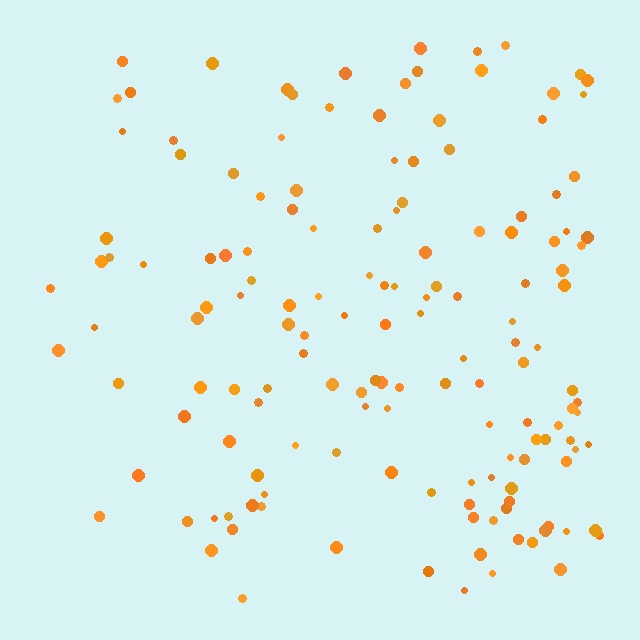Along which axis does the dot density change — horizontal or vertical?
Horizontal.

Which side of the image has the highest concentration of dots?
The right.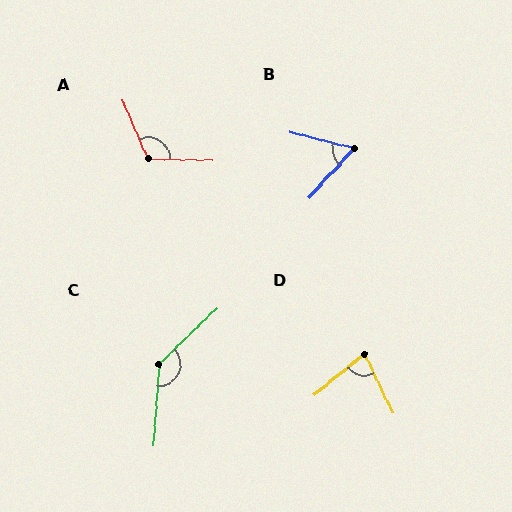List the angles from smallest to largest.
B (62°), D (76°), A (115°), C (138°).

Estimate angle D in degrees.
Approximately 76 degrees.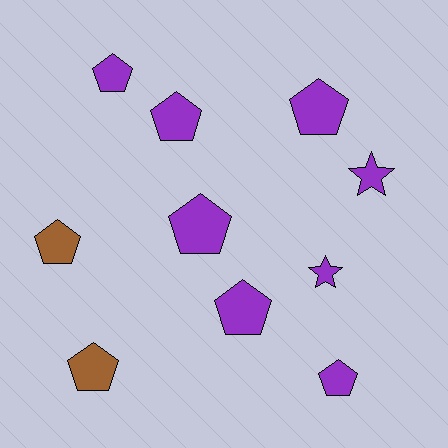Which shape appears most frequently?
Pentagon, with 8 objects.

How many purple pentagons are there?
There are 6 purple pentagons.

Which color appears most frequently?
Purple, with 8 objects.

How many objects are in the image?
There are 10 objects.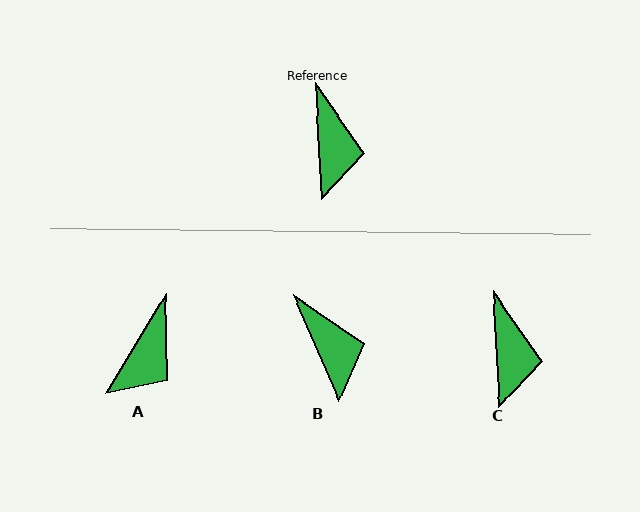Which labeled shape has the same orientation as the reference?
C.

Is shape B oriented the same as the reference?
No, it is off by about 20 degrees.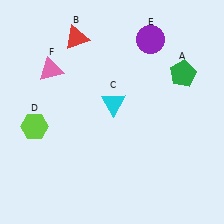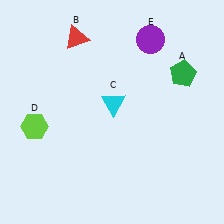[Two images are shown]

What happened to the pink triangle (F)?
The pink triangle (F) was removed in Image 2. It was in the top-left area of Image 1.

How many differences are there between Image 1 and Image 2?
There is 1 difference between the two images.